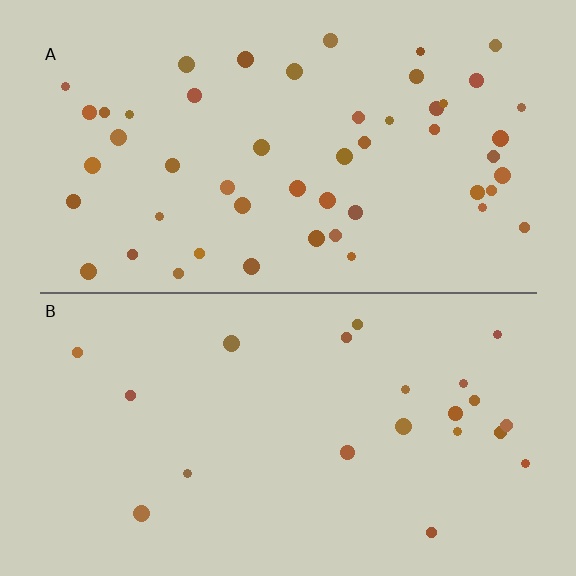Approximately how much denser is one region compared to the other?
Approximately 2.4× — region A over region B.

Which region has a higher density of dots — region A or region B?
A (the top).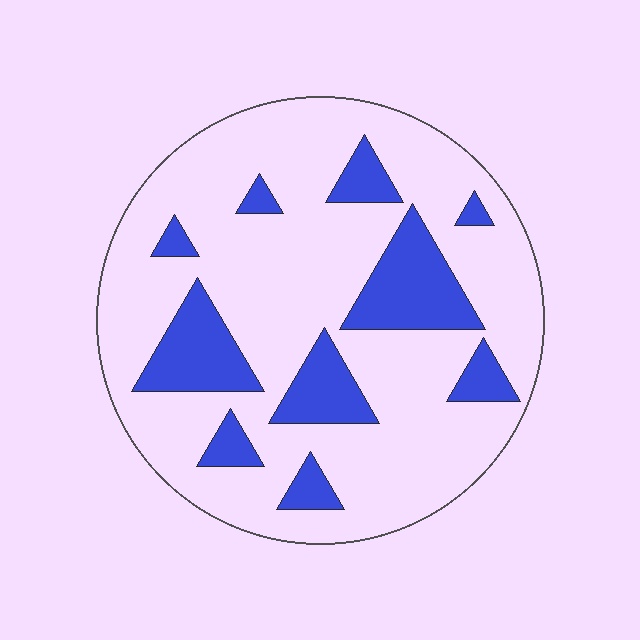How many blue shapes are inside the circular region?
10.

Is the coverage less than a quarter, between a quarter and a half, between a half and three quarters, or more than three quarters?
Less than a quarter.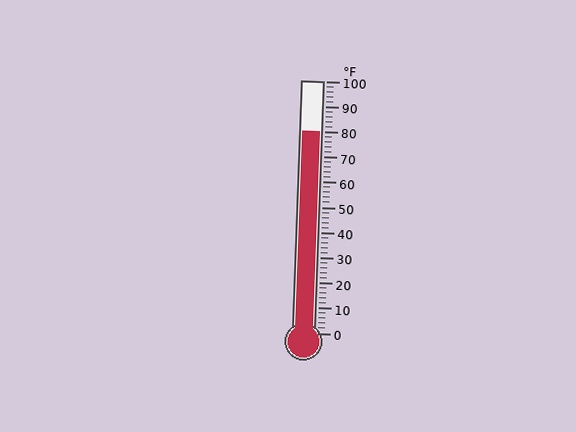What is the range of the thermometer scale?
The thermometer scale ranges from 0°F to 100°F.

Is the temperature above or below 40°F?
The temperature is above 40°F.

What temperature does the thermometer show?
The thermometer shows approximately 80°F.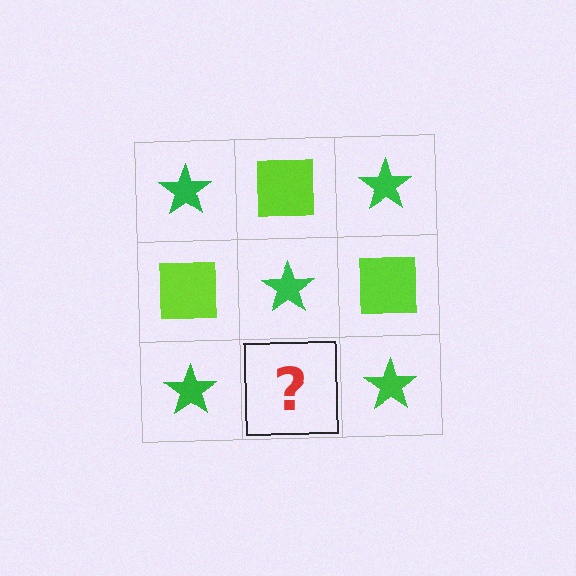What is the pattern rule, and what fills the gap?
The rule is that it alternates green star and lime square in a checkerboard pattern. The gap should be filled with a lime square.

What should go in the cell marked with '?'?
The missing cell should contain a lime square.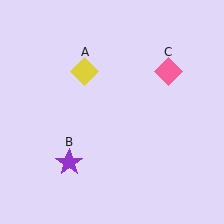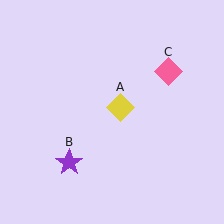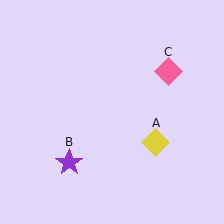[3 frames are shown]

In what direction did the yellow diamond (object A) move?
The yellow diamond (object A) moved down and to the right.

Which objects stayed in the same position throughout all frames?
Purple star (object B) and pink diamond (object C) remained stationary.